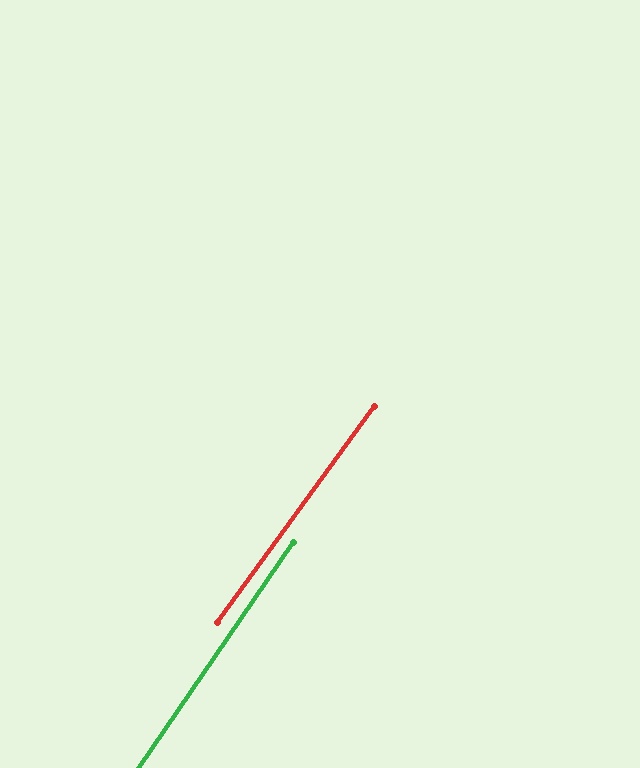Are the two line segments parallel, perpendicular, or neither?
Parallel — their directions differ by only 1.6°.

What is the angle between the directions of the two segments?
Approximately 2 degrees.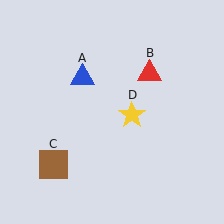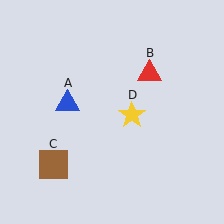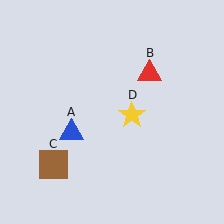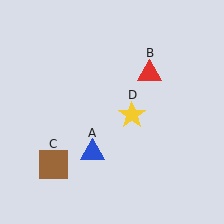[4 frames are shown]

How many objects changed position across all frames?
1 object changed position: blue triangle (object A).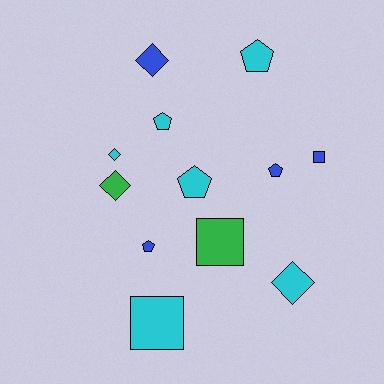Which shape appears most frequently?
Pentagon, with 5 objects.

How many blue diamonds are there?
There is 1 blue diamond.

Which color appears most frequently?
Cyan, with 6 objects.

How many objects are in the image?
There are 12 objects.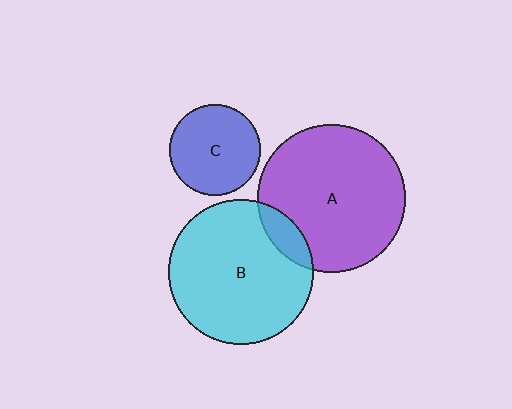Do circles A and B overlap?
Yes.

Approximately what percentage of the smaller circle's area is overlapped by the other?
Approximately 10%.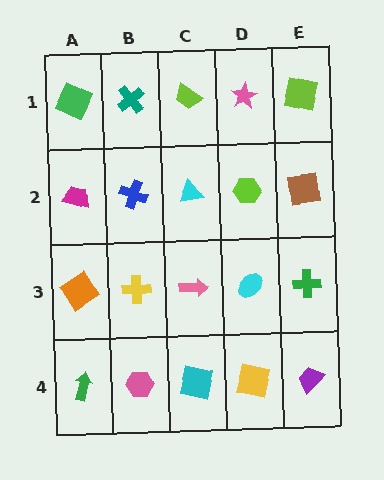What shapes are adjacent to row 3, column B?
A blue cross (row 2, column B), a pink hexagon (row 4, column B), an orange diamond (row 3, column A), a pink arrow (row 3, column C).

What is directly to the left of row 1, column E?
A pink star.